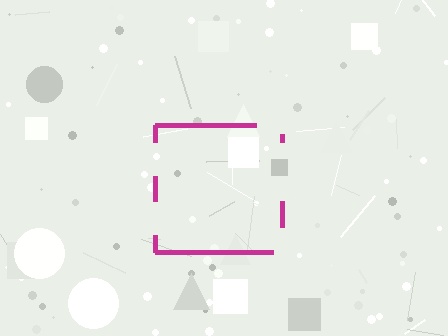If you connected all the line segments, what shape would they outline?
They would outline a square.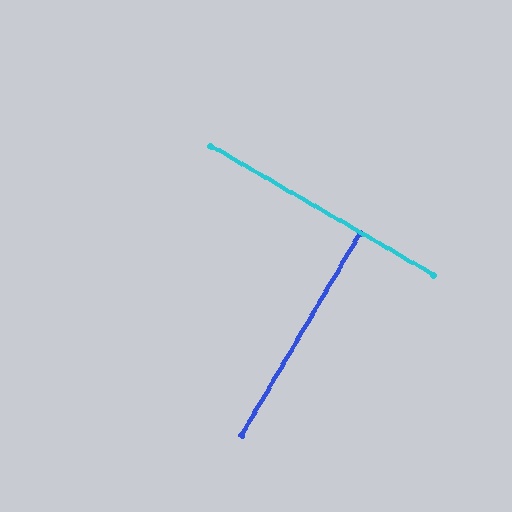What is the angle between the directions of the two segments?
Approximately 90 degrees.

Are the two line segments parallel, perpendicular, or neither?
Perpendicular — they meet at approximately 90°.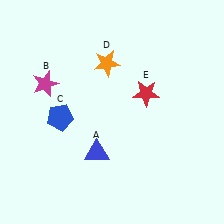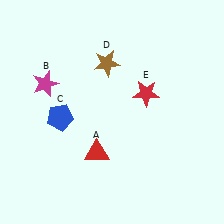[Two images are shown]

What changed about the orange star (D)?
In Image 1, D is orange. In Image 2, it changed to brown.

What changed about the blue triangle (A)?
In Image 1, A is blue. In Image 2, it changed to red.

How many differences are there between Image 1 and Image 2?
There are 2 differences between the two images.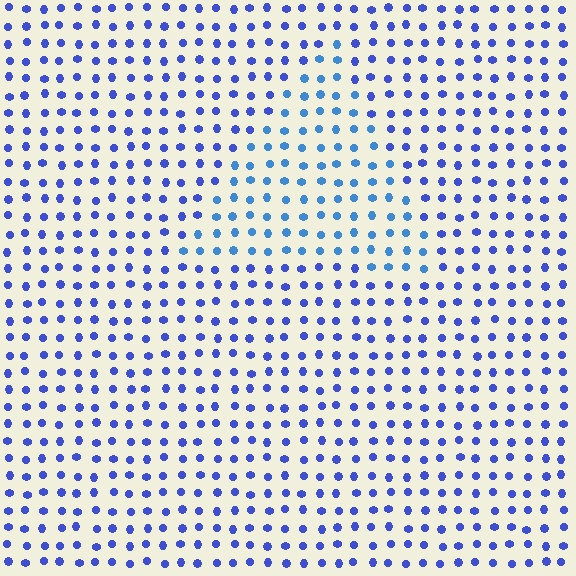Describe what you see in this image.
The image is filled with small blue elements in a uniform arrangement. A triangle-shaped region is visible where the elements are tinted to a slightly different hue, forming a subtle color boundary.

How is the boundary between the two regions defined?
The boundary is defined purely by a slight shift in hue (about 25 degrees). Spacing, size, and orientation are identical on both sides.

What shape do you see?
I see a triangle.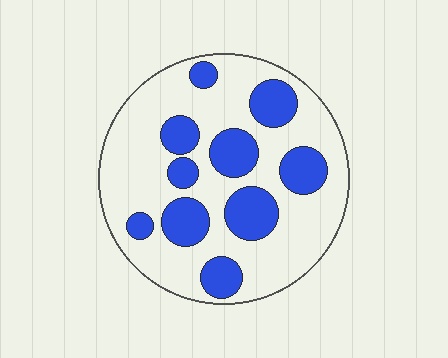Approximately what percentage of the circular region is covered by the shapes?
Approximately 30%.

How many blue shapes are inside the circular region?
10.